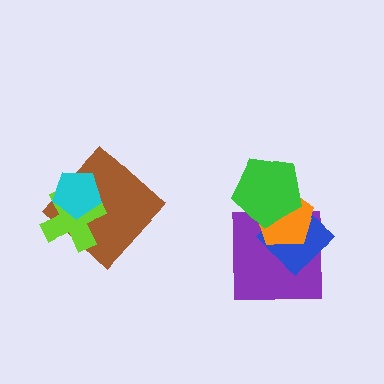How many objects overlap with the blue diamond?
3 objects overlap with the blue diamond.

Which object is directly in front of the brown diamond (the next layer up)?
The lime cross is directly in front of the brown diamond.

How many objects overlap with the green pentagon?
3 objects overlap with the green pentagon.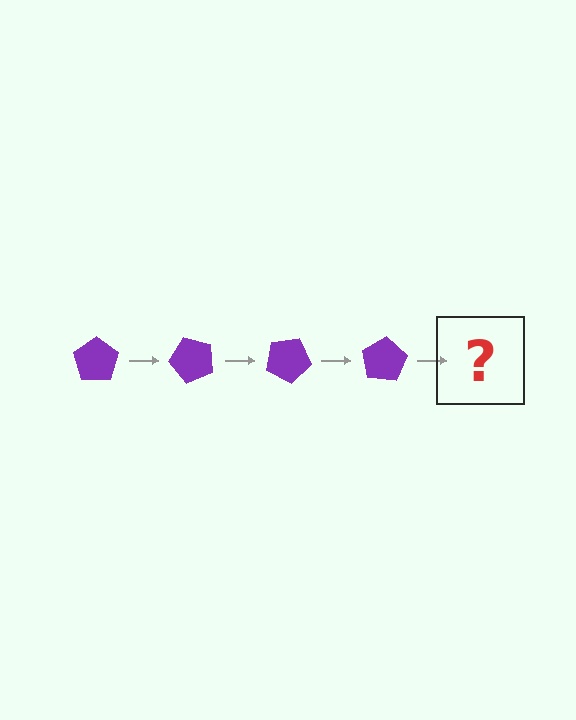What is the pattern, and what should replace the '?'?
The pattern is that the pentagon rotates 50 degrees each step. The '?' should be a purple pentagon rotated 200 degrees.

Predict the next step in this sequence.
The next step is a purple pentagon rotated 200 degrees.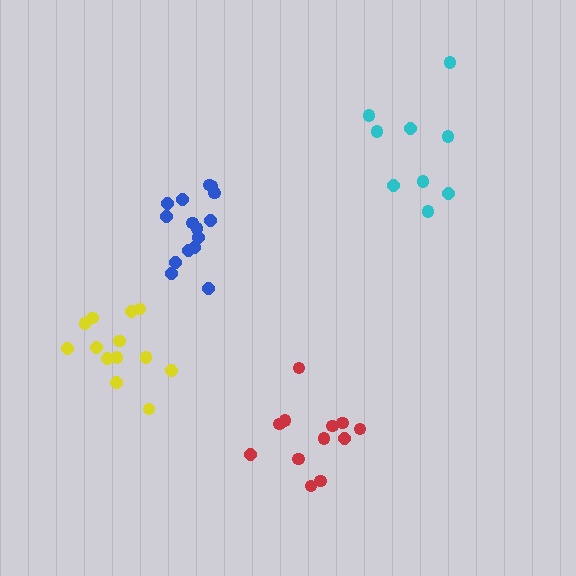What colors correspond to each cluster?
The clusters are colored: red, blue, yellow, cyan.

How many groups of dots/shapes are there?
There are 4 groups.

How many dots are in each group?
Group 1: 12 dots, Group 2: 15 dots, Group 3: 13 dots, Group 4: 9 dots (49 total).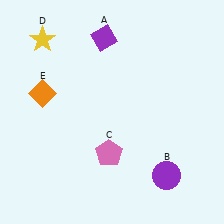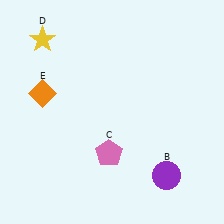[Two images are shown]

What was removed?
The purple diamond (A) was removed in Image 2.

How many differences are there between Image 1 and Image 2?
There is 1 difference between the two images.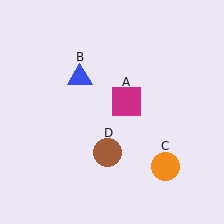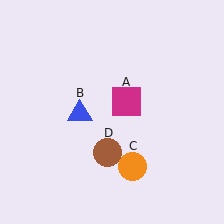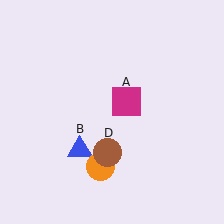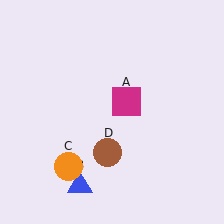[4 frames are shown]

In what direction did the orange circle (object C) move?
The orange circle (object C) moved left.